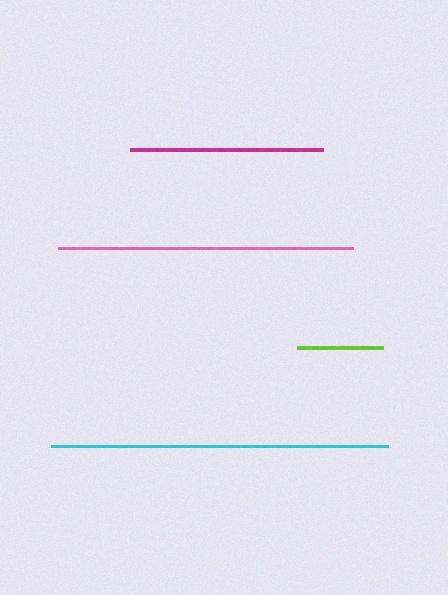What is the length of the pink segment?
The pink segment is approximately 295 pixels long.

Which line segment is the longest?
The cyan line is the longest at approximately 337 pixels.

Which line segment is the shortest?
The lime line is the shortest at approximately 86 pixels.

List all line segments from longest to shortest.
From longest to shortest: cyan, pink, magenta, lime.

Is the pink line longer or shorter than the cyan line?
The cyan line is longer than the pink line.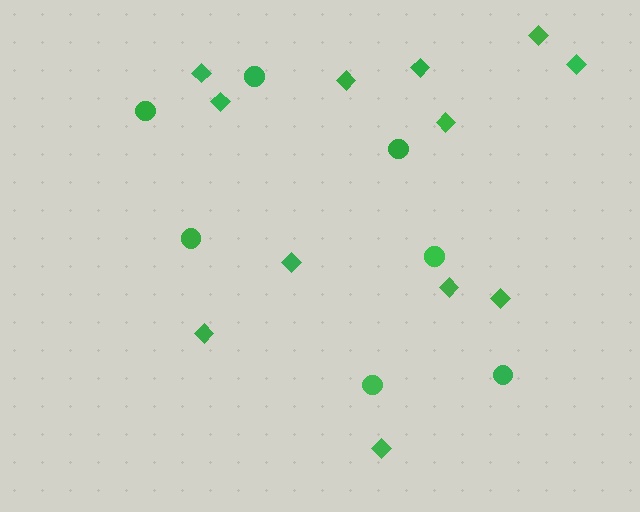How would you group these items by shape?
There are 2 groups: one group of circles (7) and one group of diamonds (12).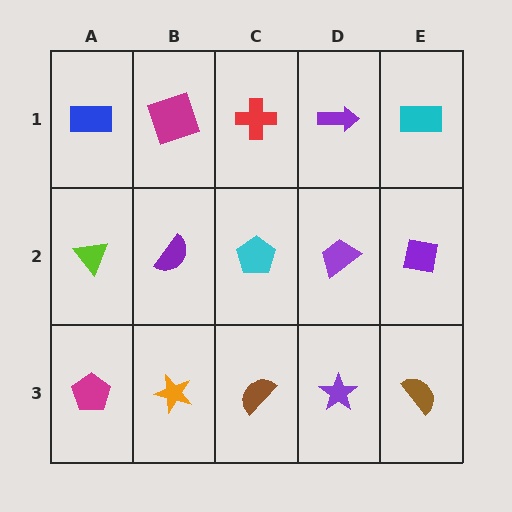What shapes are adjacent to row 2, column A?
A blue rectangle (row 1, column A), a magenta pentagon (row 3, column A), a purple semicircle (row 2, column B).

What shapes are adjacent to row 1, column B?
A purple semicircle (row 2, column B), a blue rectangle (row 1, column A), a red cross (row 1, column C).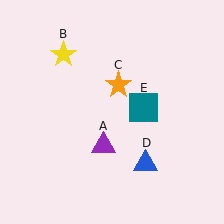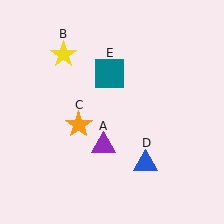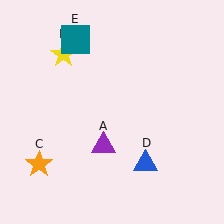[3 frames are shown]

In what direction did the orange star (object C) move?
The orange star (object C) moved down and to the left.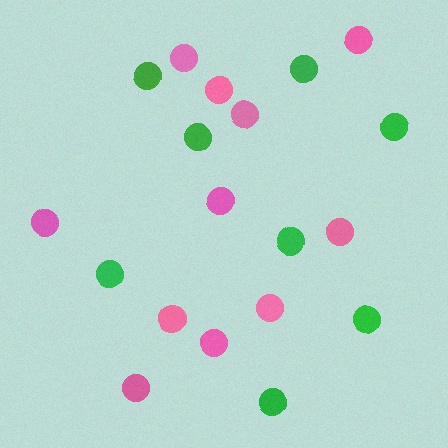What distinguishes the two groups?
There are 2 groups: one group of pink circles (11) and one group of green circles (8).